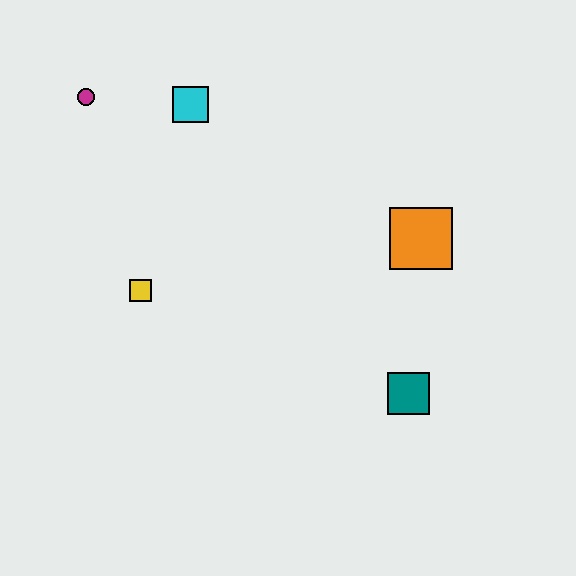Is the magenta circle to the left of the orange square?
Yes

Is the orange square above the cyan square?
No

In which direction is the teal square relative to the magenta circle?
The teal square is to the right of the magenta circle.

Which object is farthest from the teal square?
The magenta circle is farthest from the teal square.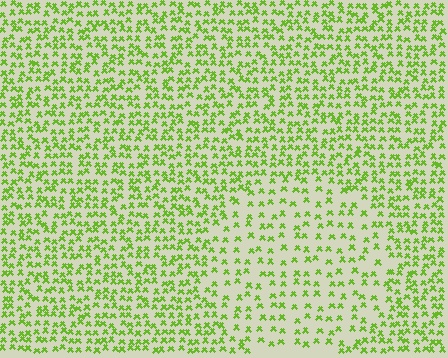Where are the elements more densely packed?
The elements are more densely packed outside the circle boundary.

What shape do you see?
I see a circle.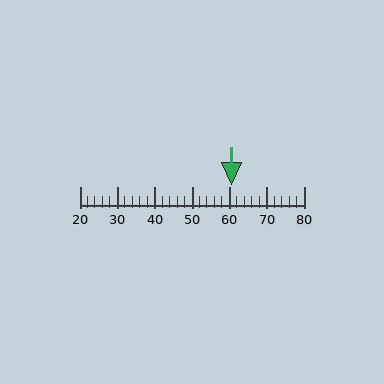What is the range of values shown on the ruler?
The ruler shows values from 20 to 80.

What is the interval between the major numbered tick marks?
The major tick marks are spaced 10 units apart.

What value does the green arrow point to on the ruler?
The green arrow points to approximately 61.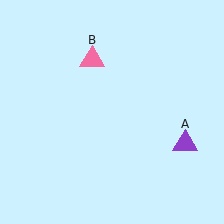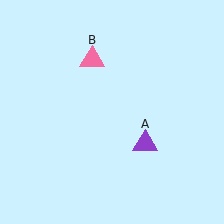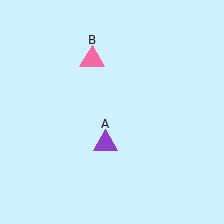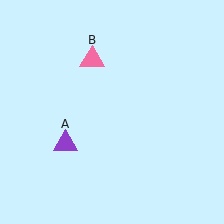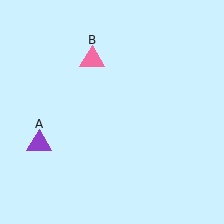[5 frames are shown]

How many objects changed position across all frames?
1 object changed position: purple triangle (object A).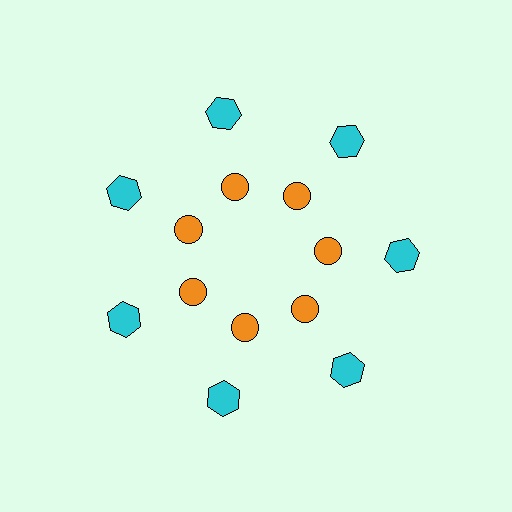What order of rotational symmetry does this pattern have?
This pattern has 7-fold rotational symmetry.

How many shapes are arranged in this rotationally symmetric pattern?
There are 14 shapes, arranged in 7 groups of 2.